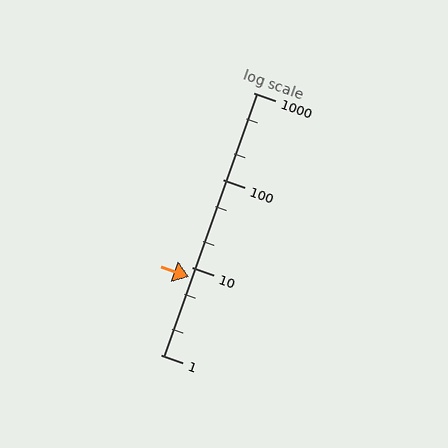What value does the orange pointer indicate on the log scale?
The pointer indicates approximately 7.8.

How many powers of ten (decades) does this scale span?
The scale spans 3 decades, from 1 to 1000.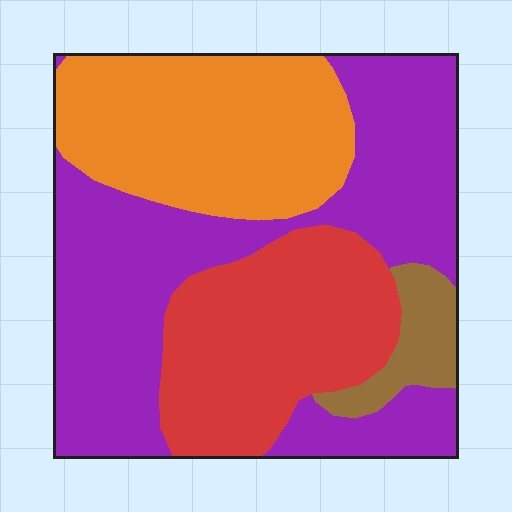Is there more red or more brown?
Red.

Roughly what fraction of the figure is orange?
Orange covers 26% of the figure.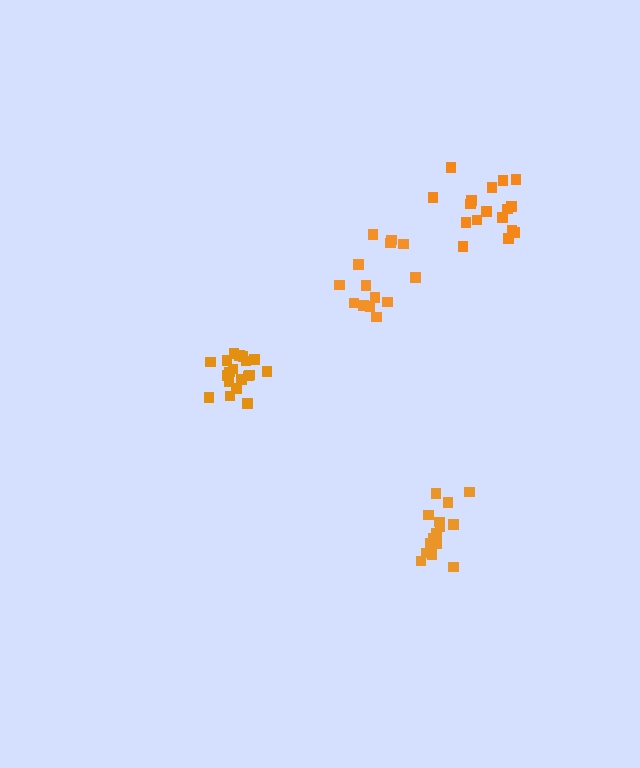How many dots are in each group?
Group 1: 17 dots, Group 2: 14 dots, Group 3: 19 dots, Group 4: 17 dots (67 total).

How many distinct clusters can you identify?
There are 4 distinct clusters.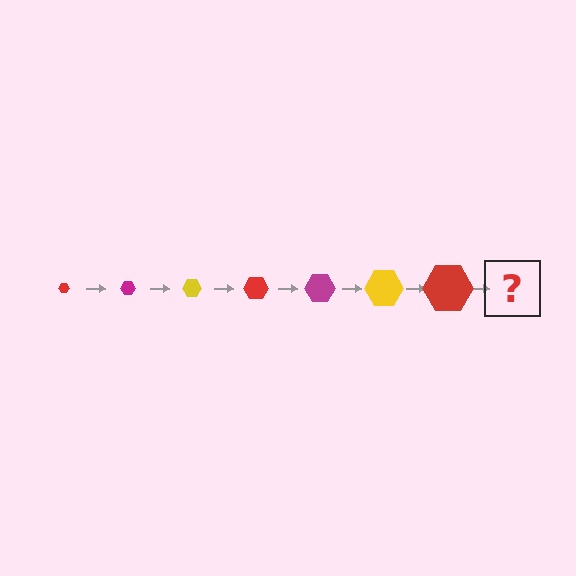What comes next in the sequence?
The next element should be a magenta hexagon, larger than the previous one.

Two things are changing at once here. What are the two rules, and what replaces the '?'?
The two rules are that the hexagon grows larger each step and the color cycles through red, magenta, and yellow. The '?' should be a magenta hexagon, larger than the previous one.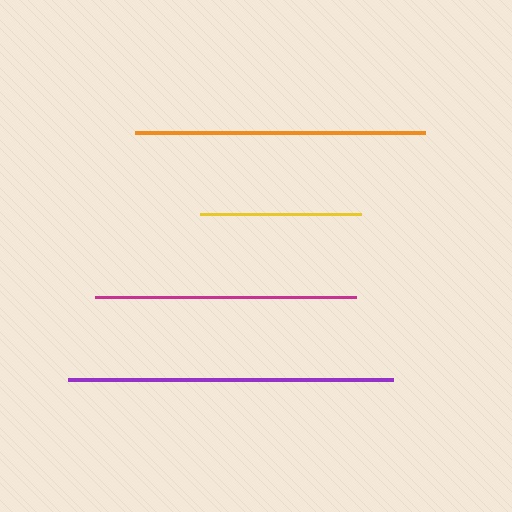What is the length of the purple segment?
The purple segment is approximately 325 pixels long.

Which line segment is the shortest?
The yellow line is the shortest at approximately 161 pixels.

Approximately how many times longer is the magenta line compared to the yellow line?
The magenta line is approximately 1.6 times the length of the yellow line.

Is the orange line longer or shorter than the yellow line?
The orange line is longer than the yellow line.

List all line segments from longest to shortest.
From longest to shortest: purple, orange, magenta, yellow.